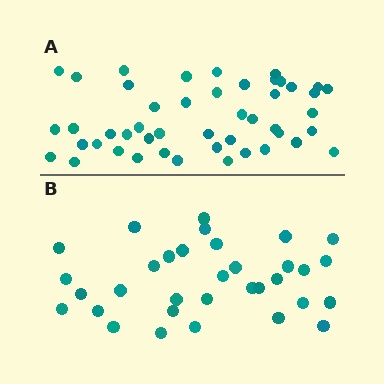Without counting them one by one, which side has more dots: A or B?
Region A (the top region) has more dots.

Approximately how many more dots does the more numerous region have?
Region A has approximately 15 more dots than region B.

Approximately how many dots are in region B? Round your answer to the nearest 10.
About 30 dots. (The exact count is 33, which rounds to 30.)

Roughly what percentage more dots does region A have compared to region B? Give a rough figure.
About 40% more.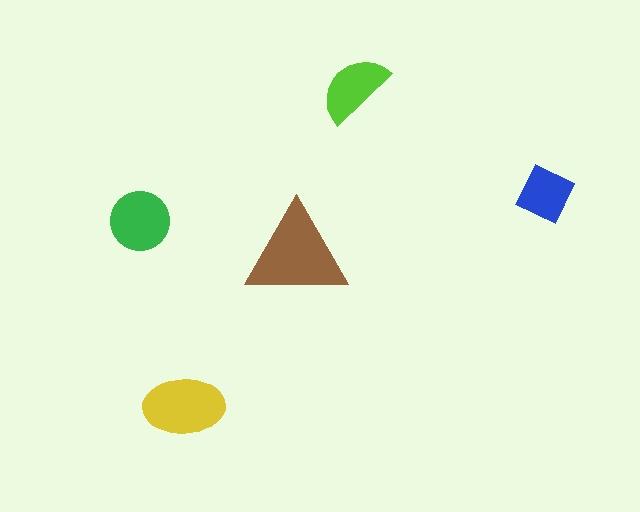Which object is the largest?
The brown triangle.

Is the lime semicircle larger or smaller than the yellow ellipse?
Smaller.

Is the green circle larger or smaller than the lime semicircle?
Larger.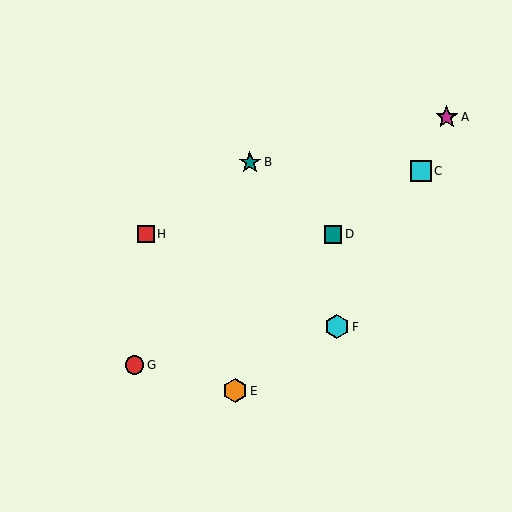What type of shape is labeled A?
Shape A is a magenta star.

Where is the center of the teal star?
The center of the teal star is at (250, 162).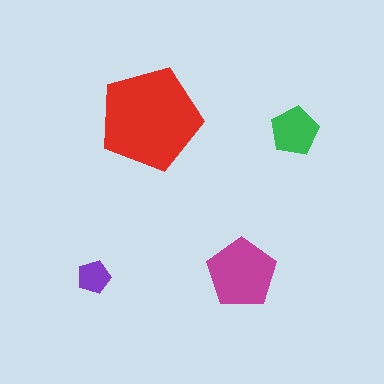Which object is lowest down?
The purple pentagon is bottommost.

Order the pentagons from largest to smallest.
the red one, the magenta one, the green one, the purple one.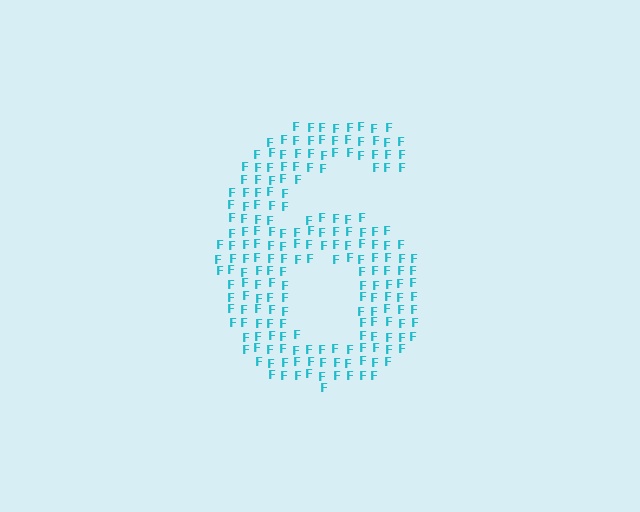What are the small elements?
The small elements are letter F's.